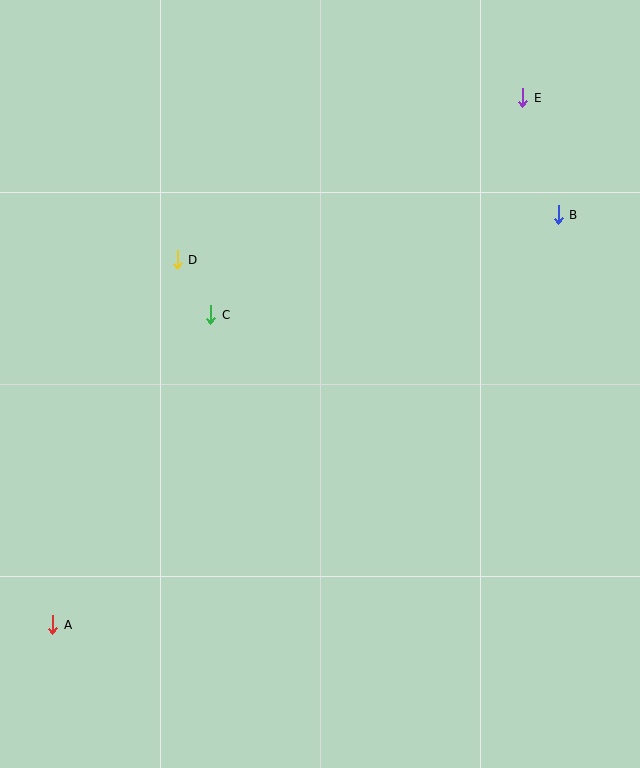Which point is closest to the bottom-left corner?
Point A is closest to the bottom-left corner.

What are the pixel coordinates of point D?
Point D is at (177, 260).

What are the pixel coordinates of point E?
Point E is at (523, 98).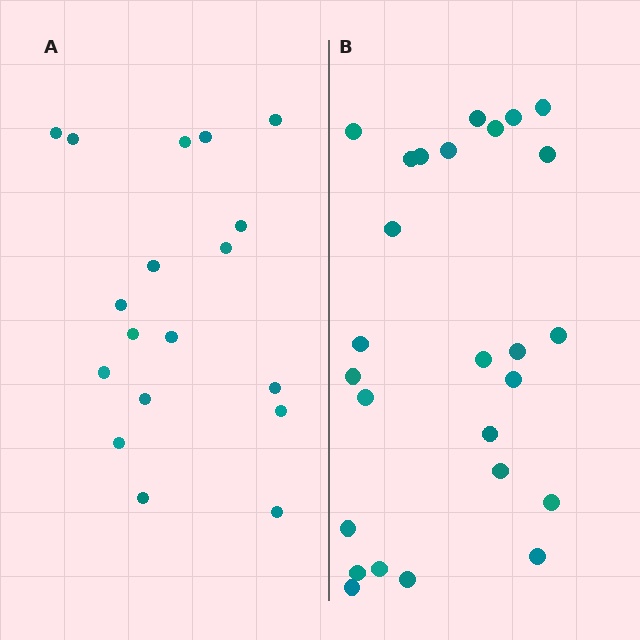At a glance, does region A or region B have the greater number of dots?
Region B (the right region) has more dots.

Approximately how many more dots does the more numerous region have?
Region B has roughly 8 or so more dots than region A.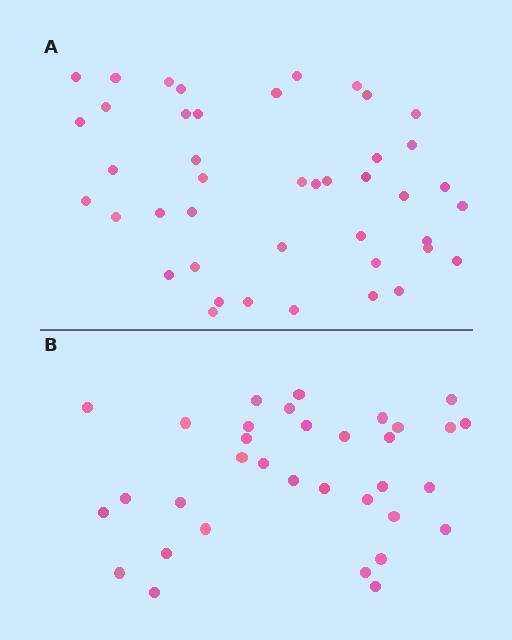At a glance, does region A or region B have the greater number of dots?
Region A (the top region) has more dots.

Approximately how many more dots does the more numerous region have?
Region A has roughly 8 or so more dots than region B.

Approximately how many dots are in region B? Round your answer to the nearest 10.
About 30 dots. (The exact count is 34, which rounds to 30.)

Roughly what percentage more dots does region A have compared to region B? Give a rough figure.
About 25% more.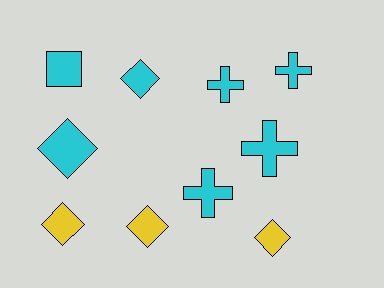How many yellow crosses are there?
There are no yellow crosses.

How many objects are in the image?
There are 10 objects.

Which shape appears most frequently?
Diamond, with 5 objects.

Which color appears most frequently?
Cyan, with 7 objects.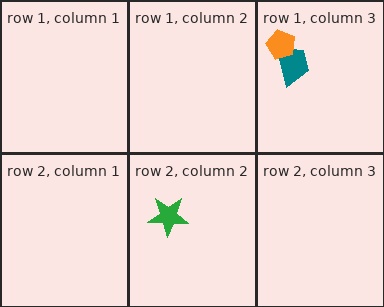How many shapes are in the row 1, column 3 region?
2.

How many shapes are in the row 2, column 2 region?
1.